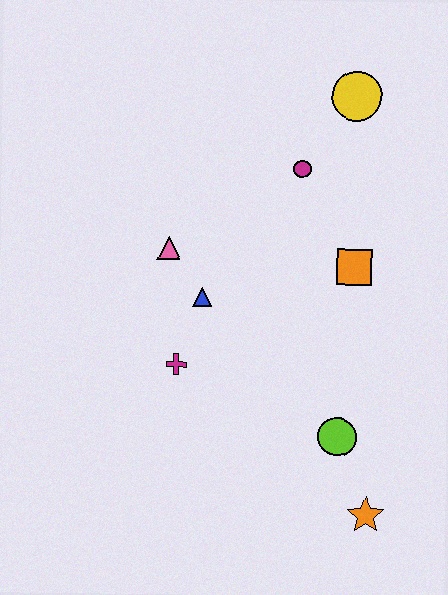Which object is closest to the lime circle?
The orange star is closest to the lime circle.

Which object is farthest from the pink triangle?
The orange star is farthest from the pink triangle.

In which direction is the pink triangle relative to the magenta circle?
The pink triangle is to the left of the magenta circle.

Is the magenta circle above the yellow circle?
No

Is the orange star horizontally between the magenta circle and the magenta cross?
No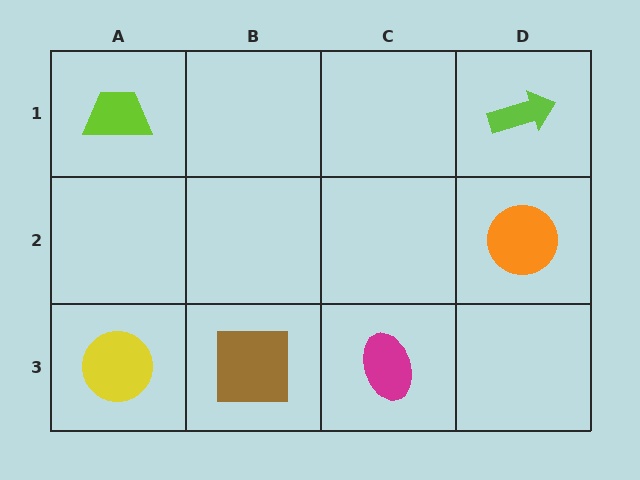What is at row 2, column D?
An orange circle.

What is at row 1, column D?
A lime arrow.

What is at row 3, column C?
A magenta ellipse.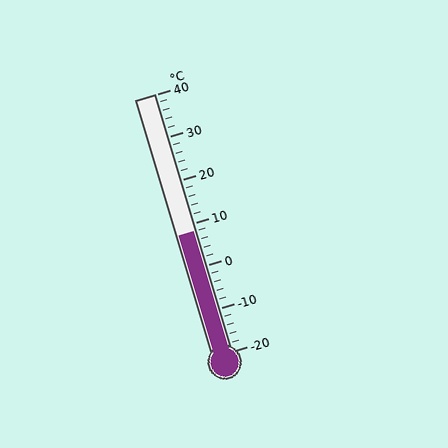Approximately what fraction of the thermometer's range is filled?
The thermometer is filled to approximately 45% of its range.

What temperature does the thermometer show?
The thermometer shows approximately 8°C.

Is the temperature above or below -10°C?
The temperature is above -10°C.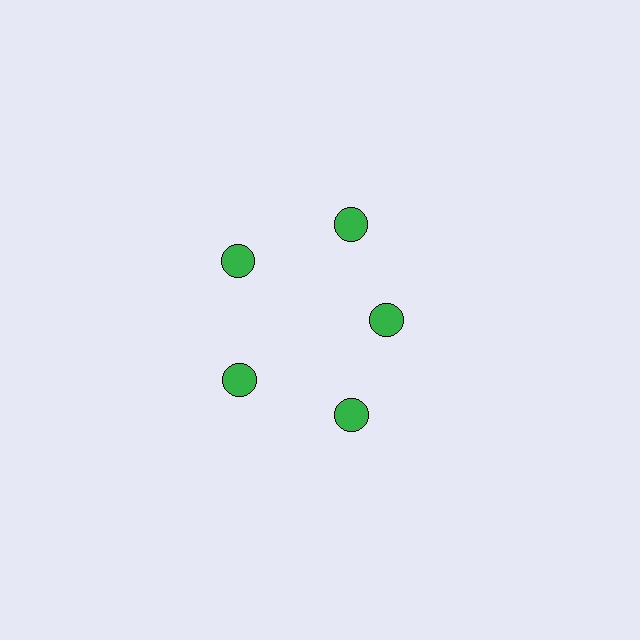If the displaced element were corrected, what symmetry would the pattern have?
It would have 5-fold rotational symmetry — the pattern would map onto itself every 72 degrees.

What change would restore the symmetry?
The symmetry would be restored by moving it outward, back onto the ring so that all 5 circles sit at equal angles and equal distance from the center.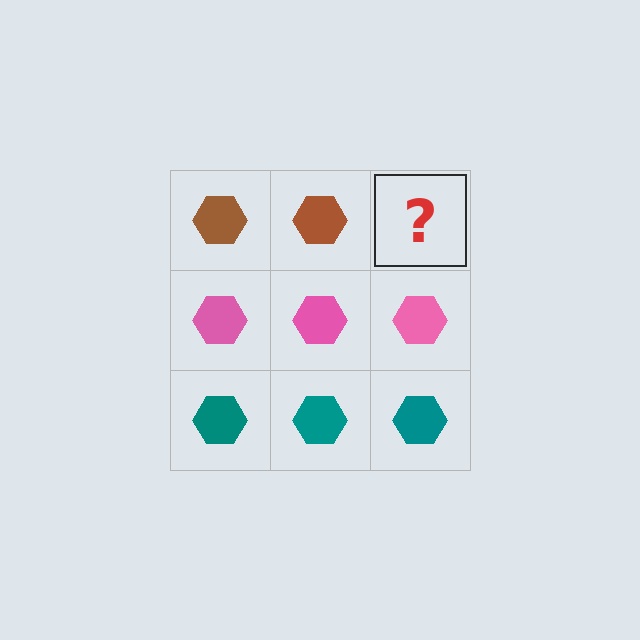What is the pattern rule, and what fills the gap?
The rule is that each row has a consistent color. The gap should be filled with a brown hexagon.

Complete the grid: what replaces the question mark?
The question mark should be replaced with a brown hexagon.